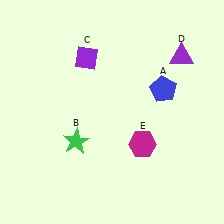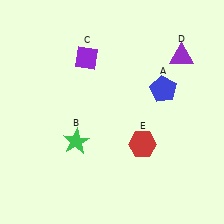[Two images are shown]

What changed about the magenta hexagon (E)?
In Image 1, E is magenta. In Image 2, it changed to red.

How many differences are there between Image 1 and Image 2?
There is 1 difference between the two images.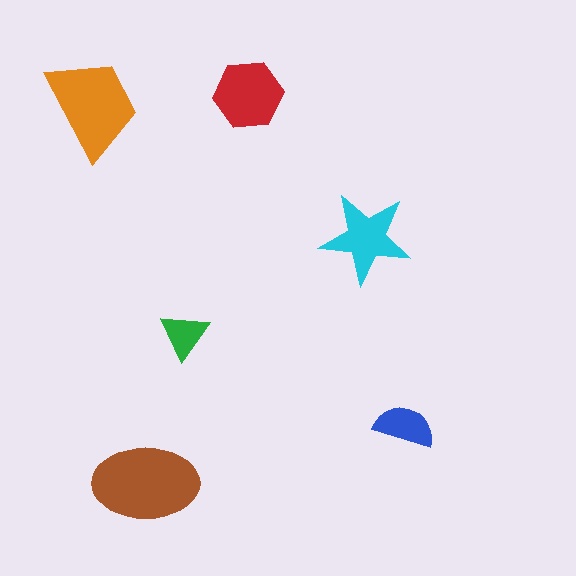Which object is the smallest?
The green triangle.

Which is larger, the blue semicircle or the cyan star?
The cyan star.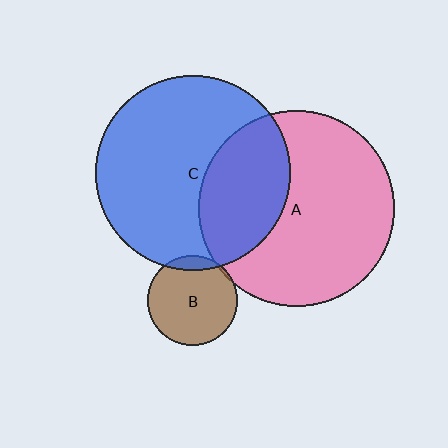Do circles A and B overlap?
Yes.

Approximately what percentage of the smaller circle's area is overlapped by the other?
Approximately 5%.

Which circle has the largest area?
Circle A (pink).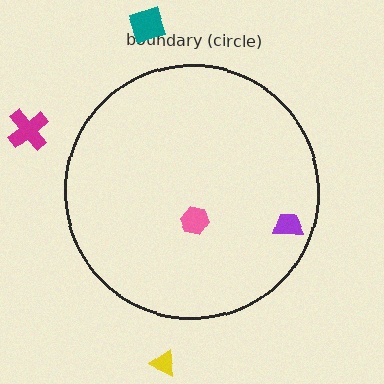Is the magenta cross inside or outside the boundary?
Outside.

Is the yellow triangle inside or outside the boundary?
Outside.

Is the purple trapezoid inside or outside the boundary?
Inside.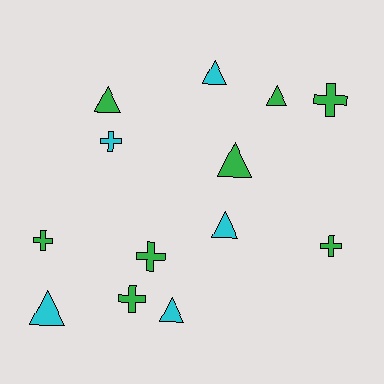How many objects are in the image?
There are 13 objects.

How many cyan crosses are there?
There is 1 cyan cross.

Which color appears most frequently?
Green, with 8 objects.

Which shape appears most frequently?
Triangle, with 7 objects.